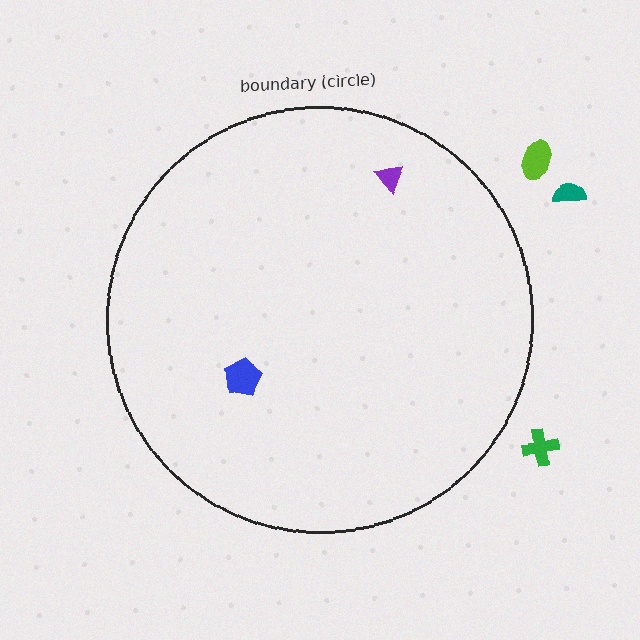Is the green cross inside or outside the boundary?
Outside.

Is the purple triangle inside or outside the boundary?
Inside.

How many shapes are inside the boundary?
2 inside, 3 outside.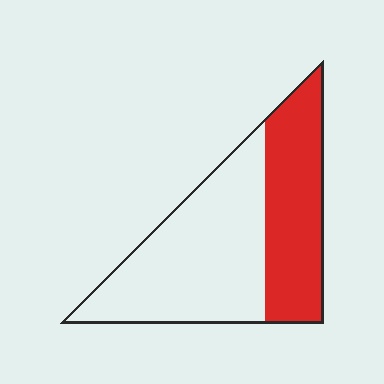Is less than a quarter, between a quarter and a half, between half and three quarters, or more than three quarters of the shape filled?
Between a quarter and a half.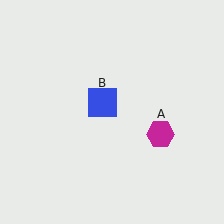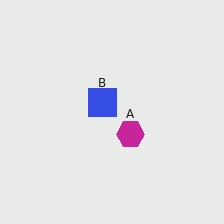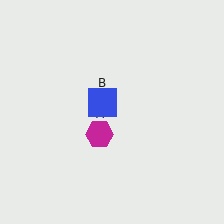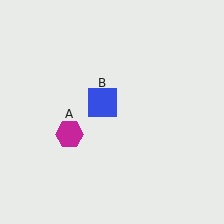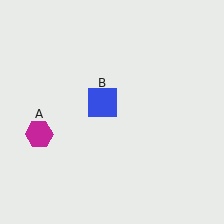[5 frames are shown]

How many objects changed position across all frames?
1 object changed position: magenta hexagon (object A).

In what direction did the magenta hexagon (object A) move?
The magenta hexagon (object A) moved left.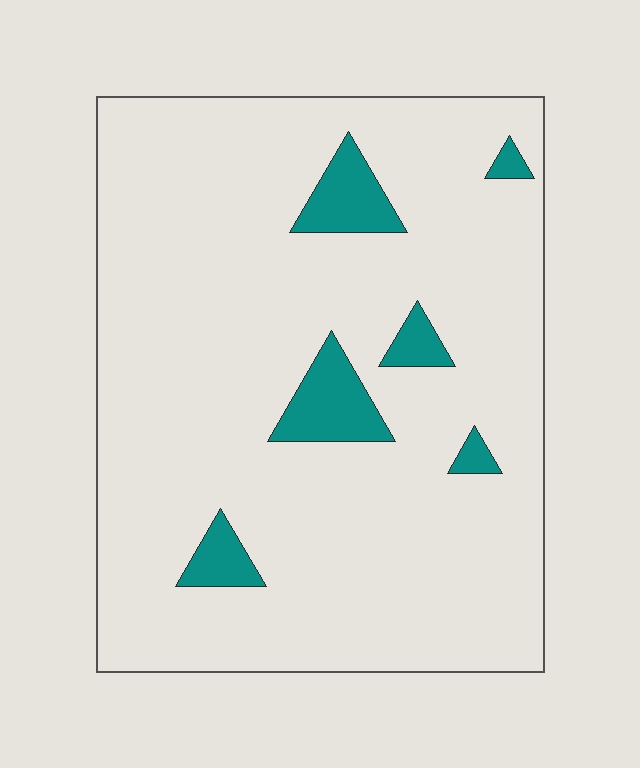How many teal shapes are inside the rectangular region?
6.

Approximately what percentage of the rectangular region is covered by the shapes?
Approximately 10%.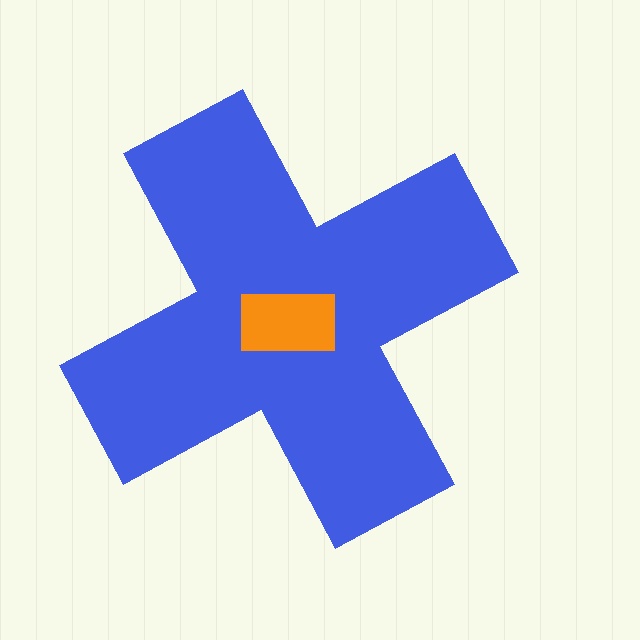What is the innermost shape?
The orange rectangle.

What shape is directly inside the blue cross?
The orange rectangle.